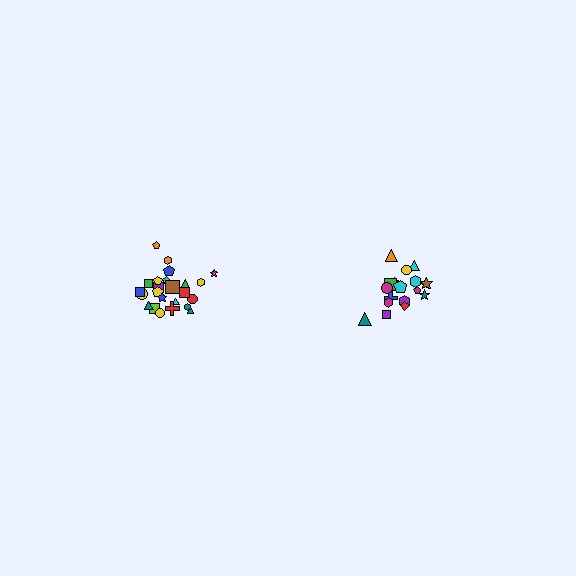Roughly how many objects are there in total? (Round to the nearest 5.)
Roughly 45 objects in total.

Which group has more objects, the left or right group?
The left group.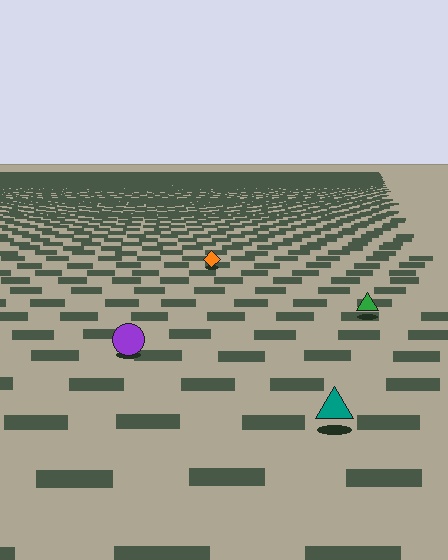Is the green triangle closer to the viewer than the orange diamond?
Yes. The green triangle is closer — you can tell from the texture gradient: the ground texture is coarser near it.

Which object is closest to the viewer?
The teal triangle is closest. The texture marks near it are larger and more spread out.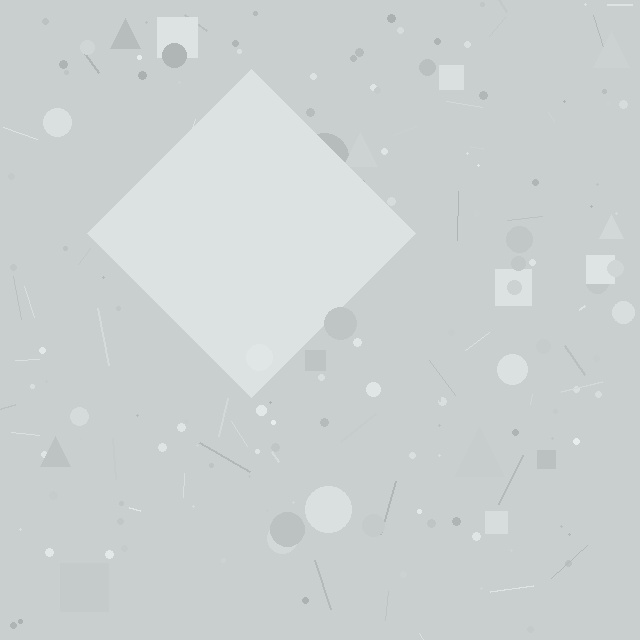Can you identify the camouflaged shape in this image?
The camouflaged shape is a diamond.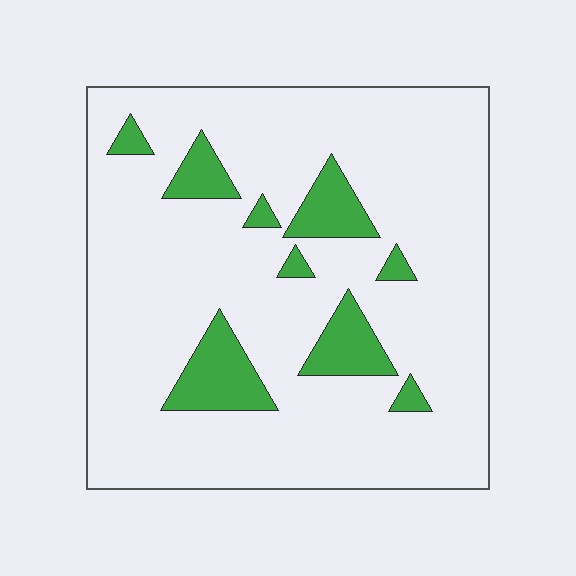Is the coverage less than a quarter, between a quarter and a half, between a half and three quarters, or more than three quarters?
Less than a quarter.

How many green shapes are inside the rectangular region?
9.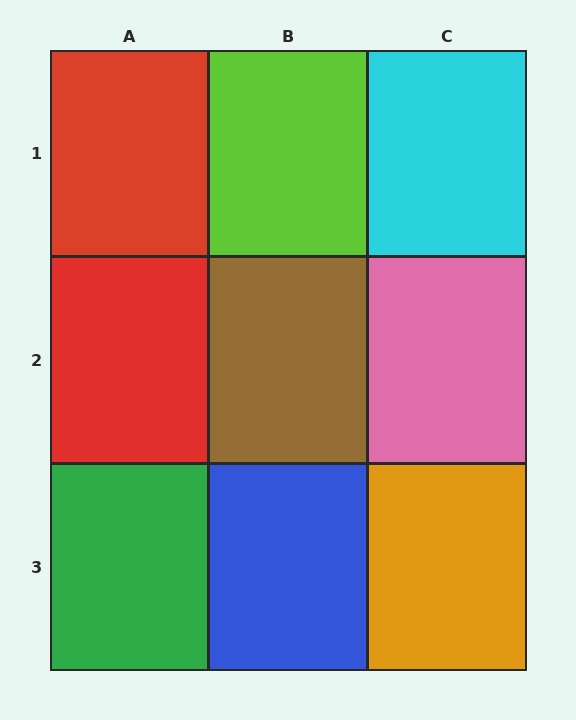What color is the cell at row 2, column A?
Red.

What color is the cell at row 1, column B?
Lime.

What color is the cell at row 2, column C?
Pink.